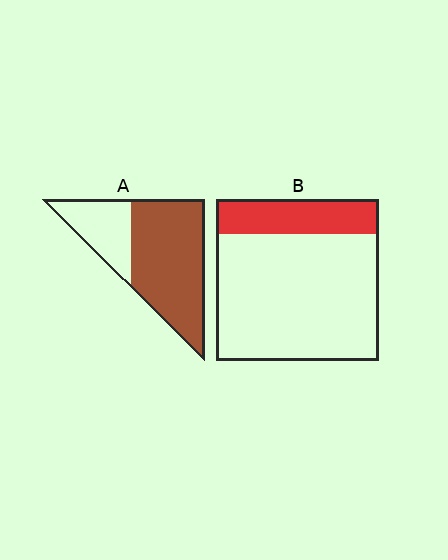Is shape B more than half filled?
No.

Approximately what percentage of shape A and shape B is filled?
A is approximately 70% and B is approximately 20%.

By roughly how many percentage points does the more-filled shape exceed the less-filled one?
By roughly 50 percentage points (A over B).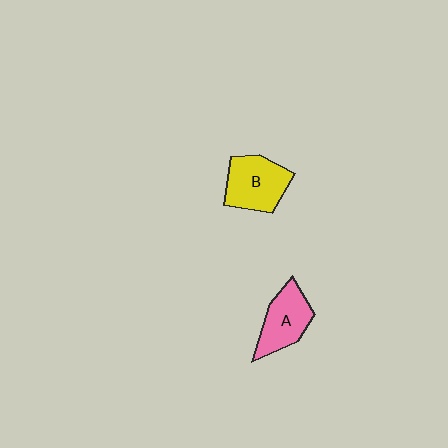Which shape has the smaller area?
Shape A (pink).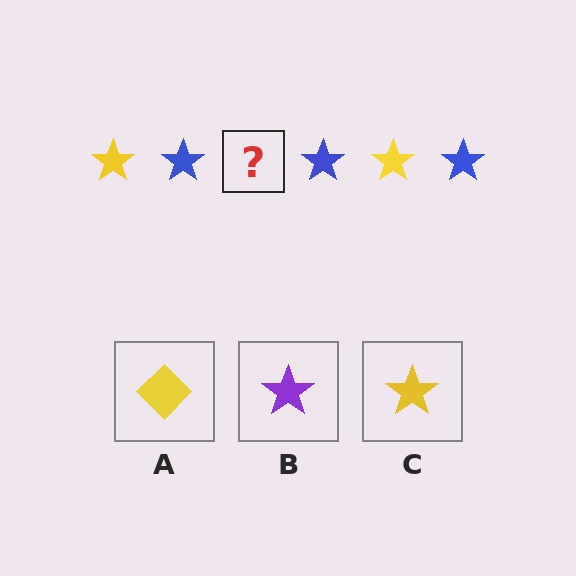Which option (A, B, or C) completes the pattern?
C.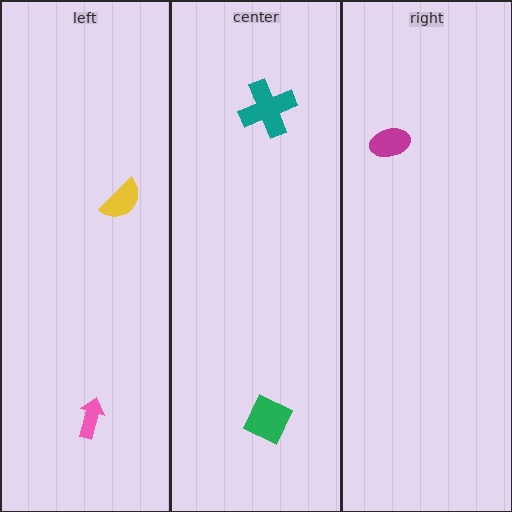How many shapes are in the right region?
1.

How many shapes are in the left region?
2.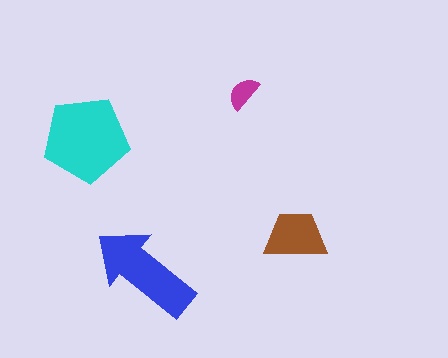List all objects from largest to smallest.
The cyan pentagon, the blue arrow, the brown trapezoid, the magenta semicircle.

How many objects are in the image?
There are 4 objects in the image.